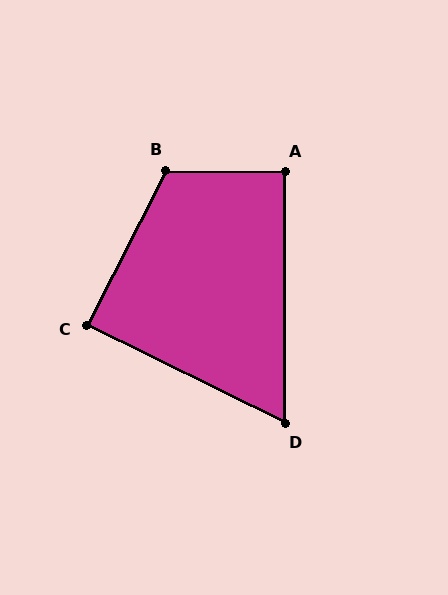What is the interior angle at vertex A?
Approximately 91 degrees (approximately right).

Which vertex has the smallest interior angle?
D, at approximately 64 degrees.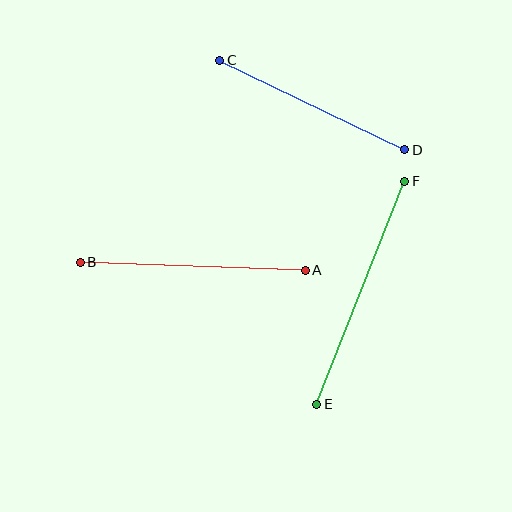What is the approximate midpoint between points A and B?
The midpoint is at approximately (193, 266) pixels.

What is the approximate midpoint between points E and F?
The midpoint is at approximately (361, 293) pixels.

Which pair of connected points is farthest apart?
Points E and F are farthest apart.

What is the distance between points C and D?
The distance is approximately 205 pixels.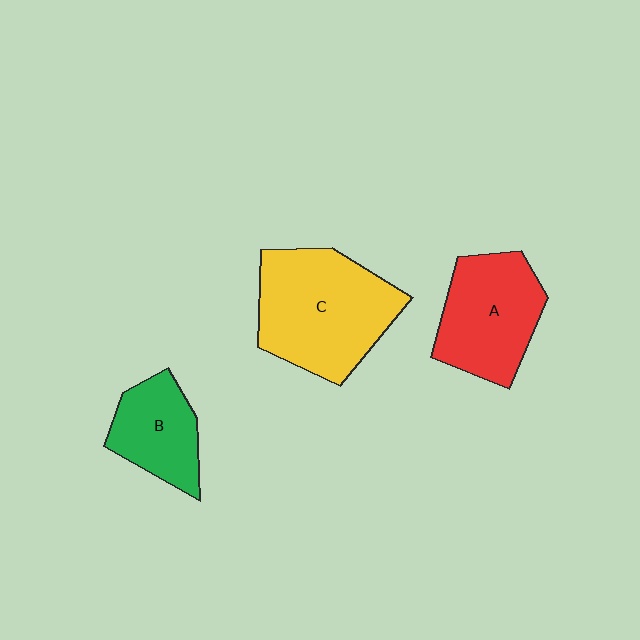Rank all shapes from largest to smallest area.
From largest to smallest: C (yellow), A (red), B (green).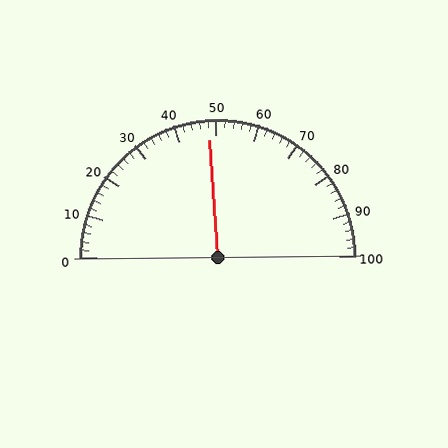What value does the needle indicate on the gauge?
The needle indicates approximately 48.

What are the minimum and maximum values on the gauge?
The gauge ranges from 0 to 100.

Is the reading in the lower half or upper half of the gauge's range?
The reading is in the lower half of the range (0 to 100).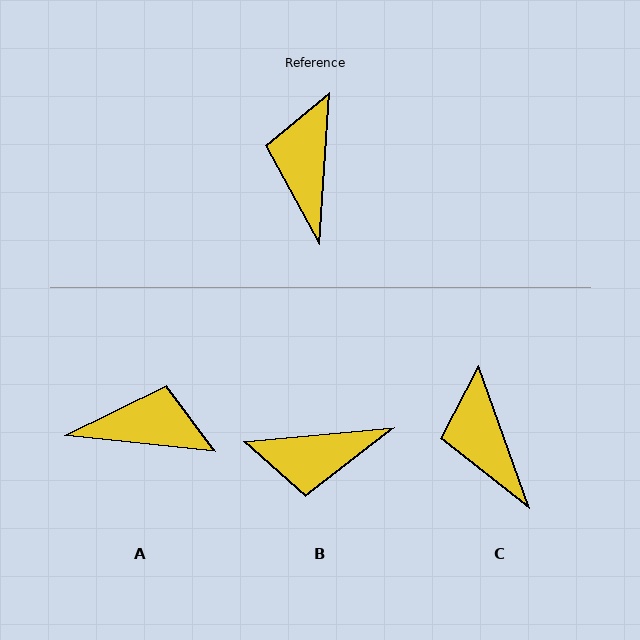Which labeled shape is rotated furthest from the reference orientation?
B, about 99 degrees away.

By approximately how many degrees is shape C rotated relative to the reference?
Approximately 23 degrees counter-clockwise.